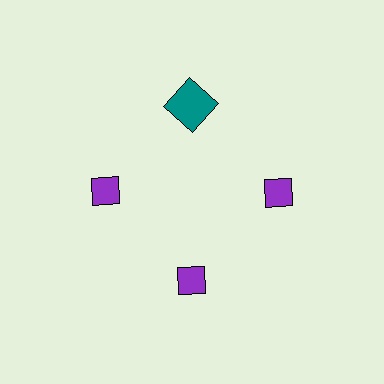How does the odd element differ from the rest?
It differs in both color (teal instead of purple) and shape (square instead of diamond).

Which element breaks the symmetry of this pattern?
The teal square at roughly the 12 o'clock position breaks the symmetry. All other shapes are purple diamonds.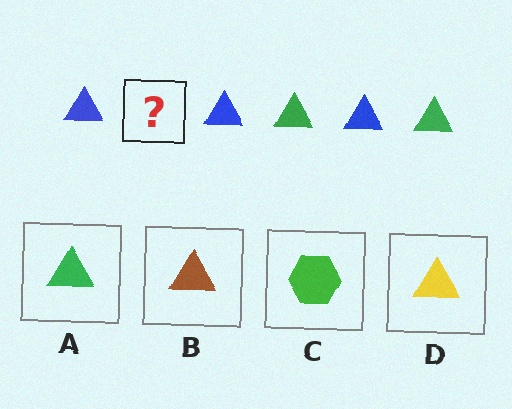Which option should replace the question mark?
Option A.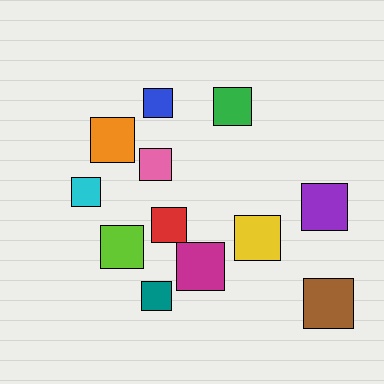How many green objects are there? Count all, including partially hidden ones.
There is 1 green object.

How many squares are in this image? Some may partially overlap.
There are 12 squares.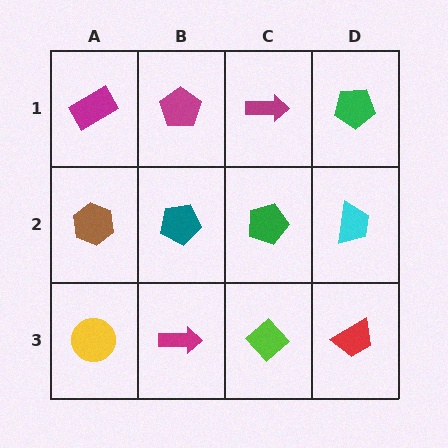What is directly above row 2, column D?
A green pentagon.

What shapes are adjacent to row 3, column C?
A green pentagon (row 2, column C), a magenta arrow (row 3, column B), a red trapezoid (row 3, column D).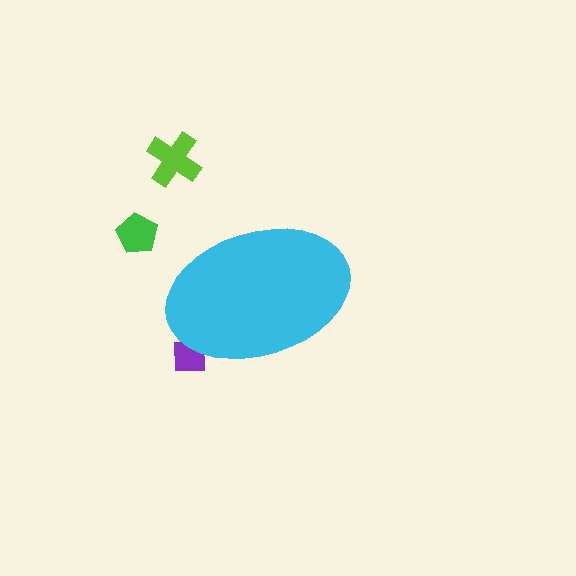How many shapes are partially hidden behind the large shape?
1 shape is partially hidden.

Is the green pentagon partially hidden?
No, the green pentagon is fully visible.